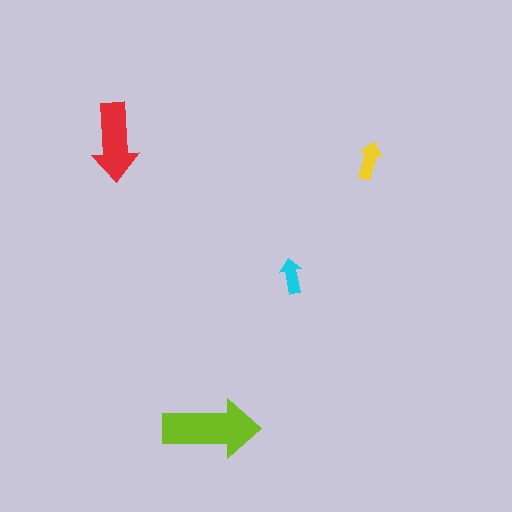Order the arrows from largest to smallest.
the lime one, the red one, the yellow one, the cyan one.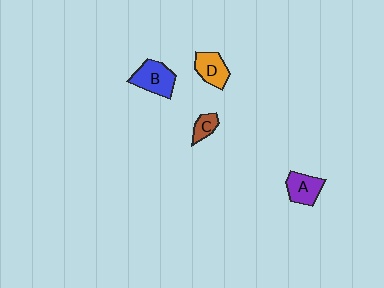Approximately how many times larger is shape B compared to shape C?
Approximately 2.1 times.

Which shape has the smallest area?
Shape C (brown).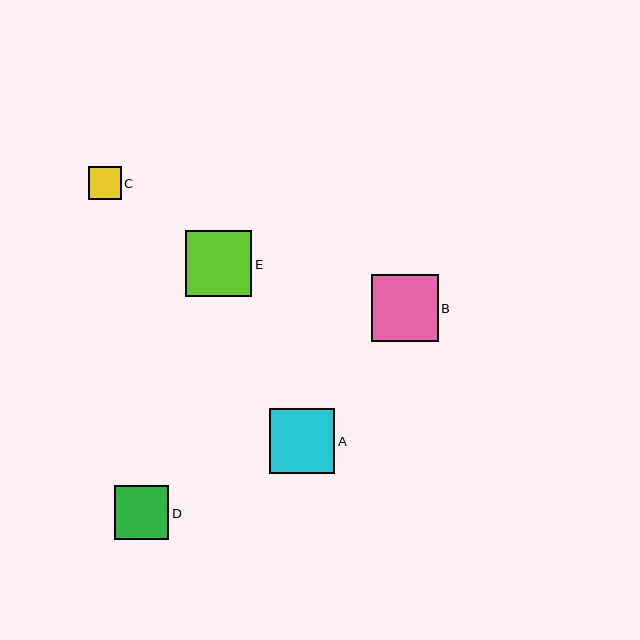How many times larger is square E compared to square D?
Square E is approximately 1.2 times the size of square D.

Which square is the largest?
Square E is the largest with a size of approximately 66 pixels.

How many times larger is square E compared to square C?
Square E is approximately 2.0 times the size of square C.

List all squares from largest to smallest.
From largest to smallest: E, B, A, D, C.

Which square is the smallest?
Square C is the smallest with a size of approximately 32 pixels.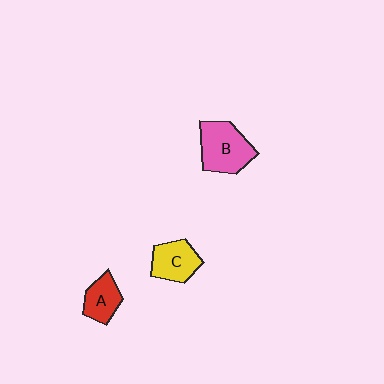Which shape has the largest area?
Shape B (pink).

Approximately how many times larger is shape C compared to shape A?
Approximately 1.2 times.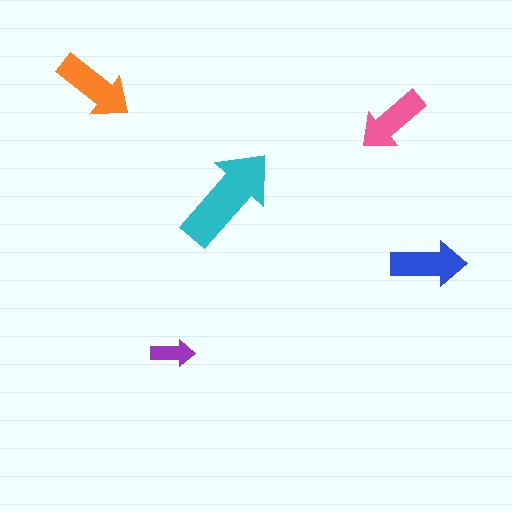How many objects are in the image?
There are 5 objects in the image.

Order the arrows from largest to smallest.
the cyan one, the orange one, the blue one, the pink one, the purple one.